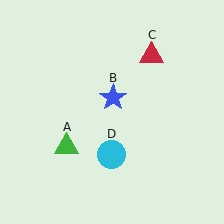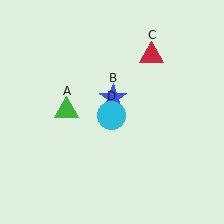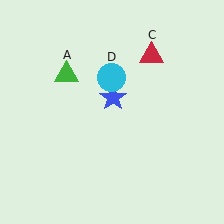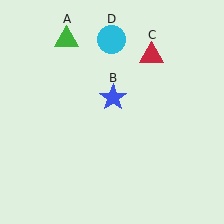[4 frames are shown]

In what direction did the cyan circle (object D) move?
The cyan circle (object D) moved up.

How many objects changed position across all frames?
2 objects changed position: green triangle (object A), cyan circle (object D).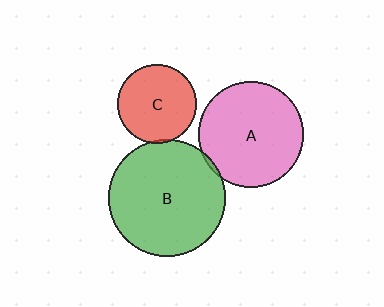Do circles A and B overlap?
Yes.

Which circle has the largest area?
Circle B (green).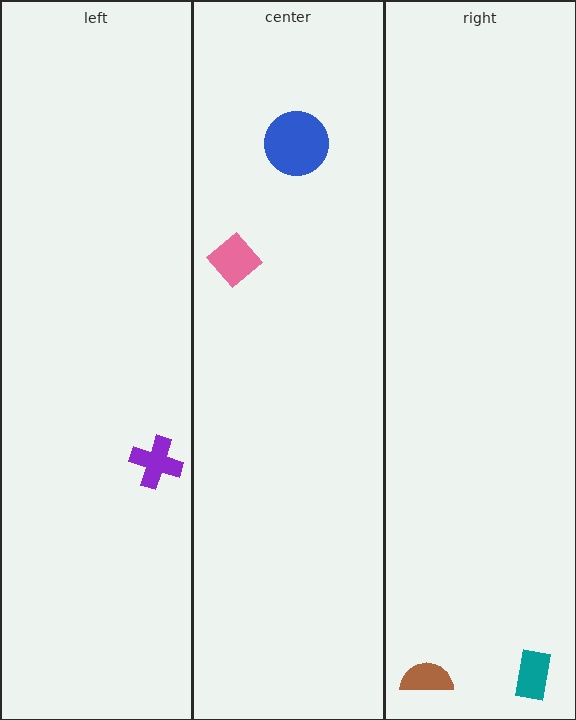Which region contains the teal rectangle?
The right region.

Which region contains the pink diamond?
The center region.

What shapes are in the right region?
The brown semicircle, the teal rectangle.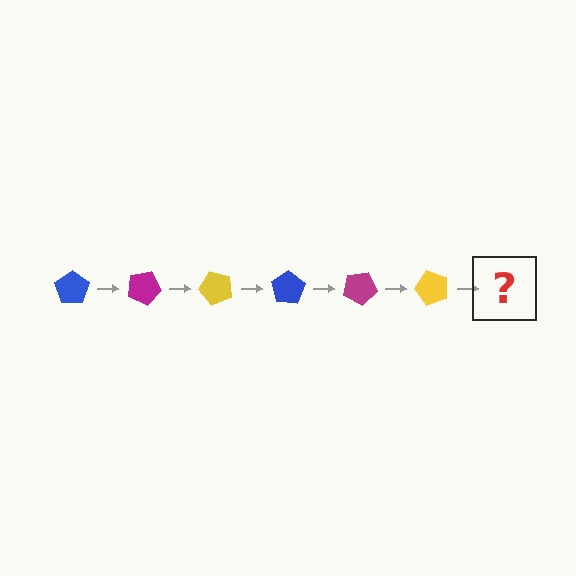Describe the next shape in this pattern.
It should be a blue pentagon, rotated 150 degrees from the start.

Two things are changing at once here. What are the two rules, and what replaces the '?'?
The two rules are that it rotates 25 degrees each step and the color cycles through blue, magenta, and yellow. The '?' should be a blue pentagon, rotated 150 degrees from the start.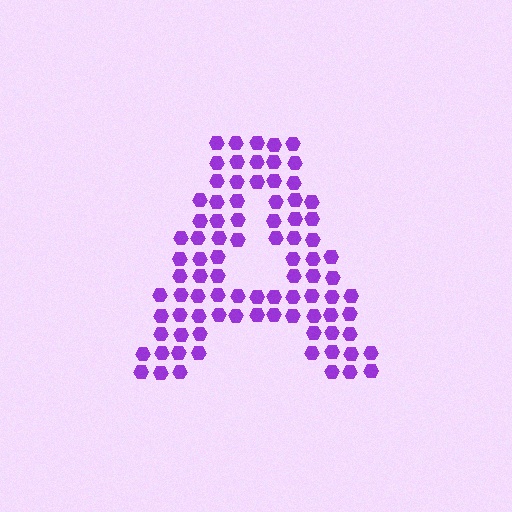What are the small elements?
The small elements are hexagons.